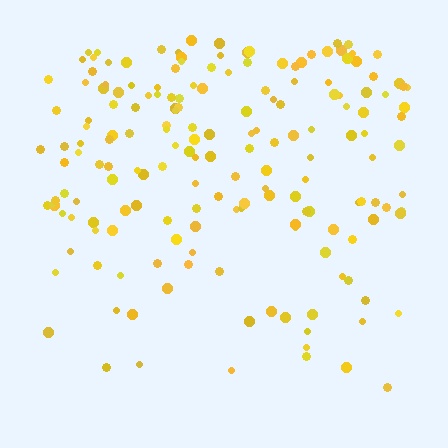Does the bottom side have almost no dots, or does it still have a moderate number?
Still a moderate number, just noticeably fewer than the top.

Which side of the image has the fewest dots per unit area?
The bottom.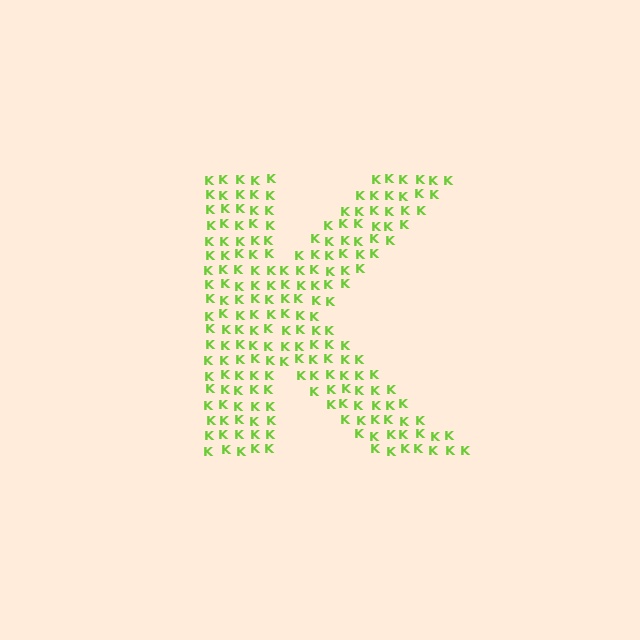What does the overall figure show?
The overall figure shows the letter K.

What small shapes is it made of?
It is made of small letter K's.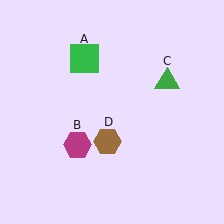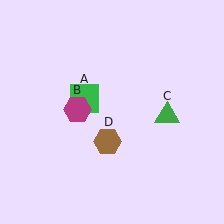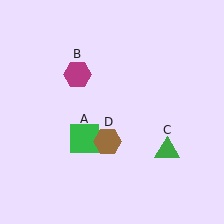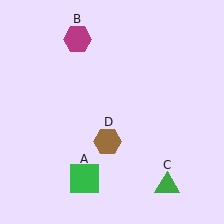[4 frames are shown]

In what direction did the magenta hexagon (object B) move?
The magenta hexagon (object B) moved up.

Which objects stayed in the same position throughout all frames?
Brown hexagon (object D) remained stationary.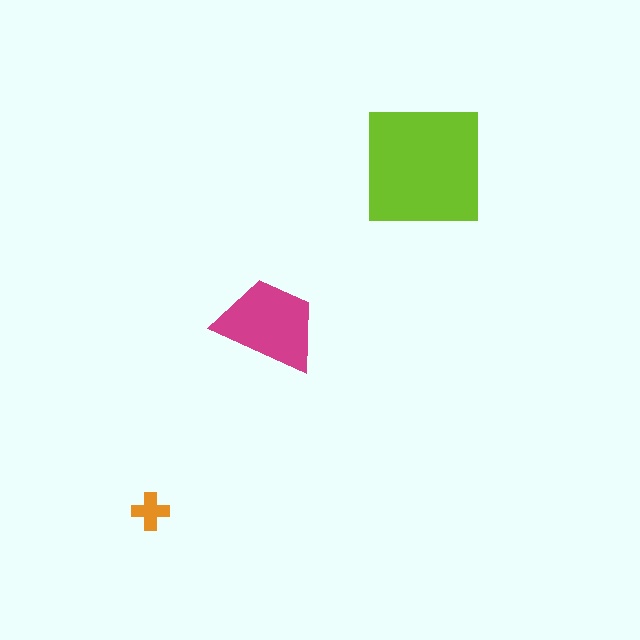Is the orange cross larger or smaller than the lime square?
Smaller.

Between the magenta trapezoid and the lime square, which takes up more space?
The lime square.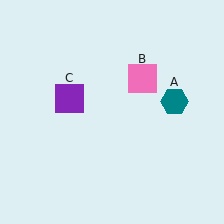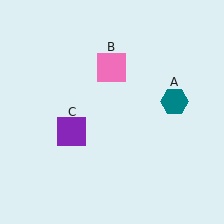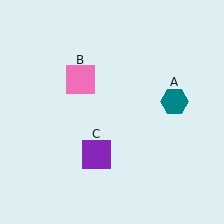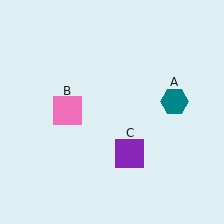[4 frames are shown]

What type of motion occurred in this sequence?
The pink square (object B), purple square (object C) rotated counterclockwise around the center of the scene.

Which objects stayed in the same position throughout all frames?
Teal hexagon (object A) remained stationary.